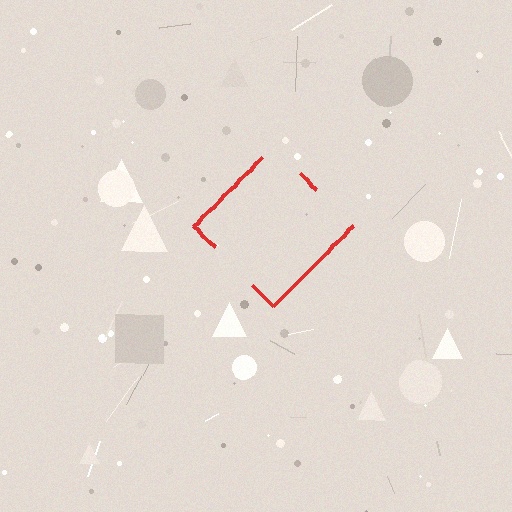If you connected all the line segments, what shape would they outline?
They would outline a diamond.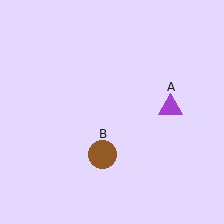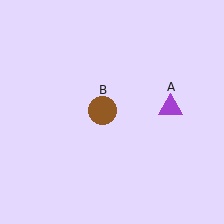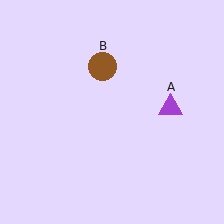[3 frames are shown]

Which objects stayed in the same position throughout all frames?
Purple triangle (object A) remained stationary.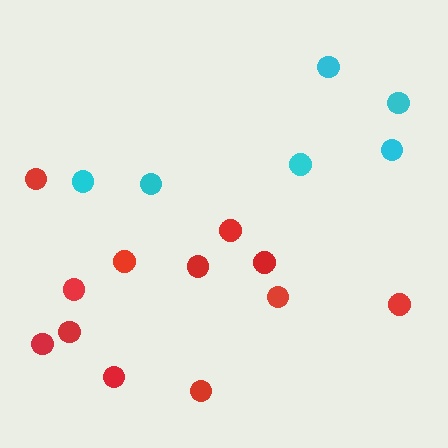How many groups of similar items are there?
There are 2 groups: one group of red circles (12) and one group of cyan circles (6).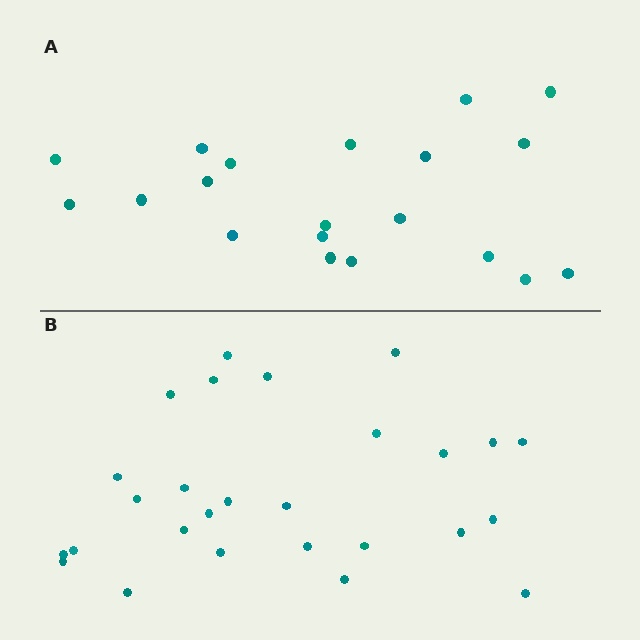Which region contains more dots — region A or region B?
Region B (the bottom region) has more dots.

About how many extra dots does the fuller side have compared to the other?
Region B has roughly 8 or so more dots than region A.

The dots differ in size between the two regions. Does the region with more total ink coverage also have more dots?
No. Region A has more total ink coverage because its dots are larger, but region B actually contains more individual dots. Total area can be misleading — the number of items is what matters here.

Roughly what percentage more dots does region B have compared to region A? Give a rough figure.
About 35% more.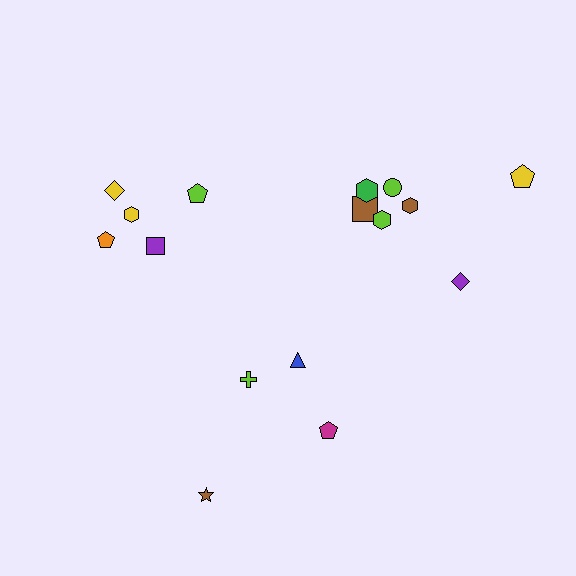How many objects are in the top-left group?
There are 5 objects.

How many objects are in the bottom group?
There are 4 objects.